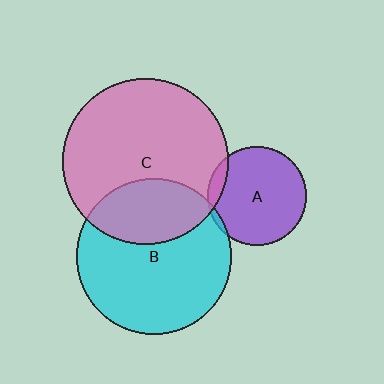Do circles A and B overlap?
Yes.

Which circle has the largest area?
Circle C (pink).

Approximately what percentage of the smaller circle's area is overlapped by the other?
Approximately 5%.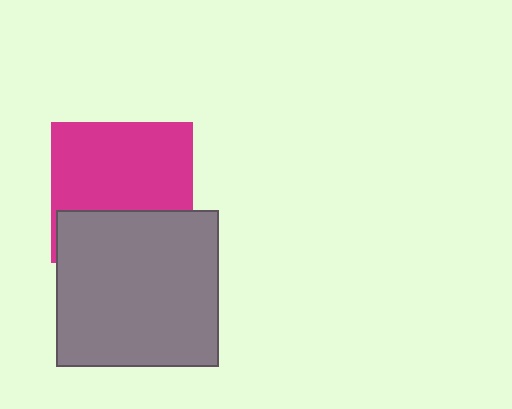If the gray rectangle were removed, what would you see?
You would see the complete magenta square.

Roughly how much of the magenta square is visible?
About half of it is visible (roughly 63%).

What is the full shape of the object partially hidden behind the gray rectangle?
The partially hidden object is a magenta square.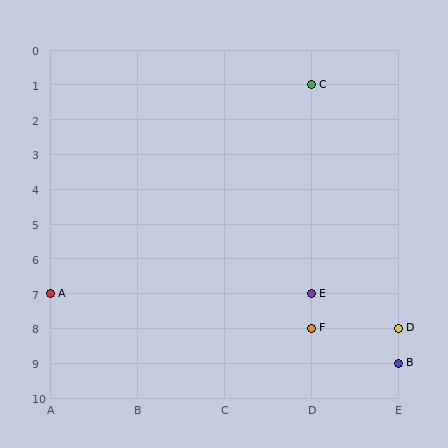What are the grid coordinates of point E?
Point E is at grid coordinates (D, 7).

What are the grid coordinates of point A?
Point A is at grid coordinates (A, 7).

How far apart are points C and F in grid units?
Points C and F are 7 rows apart.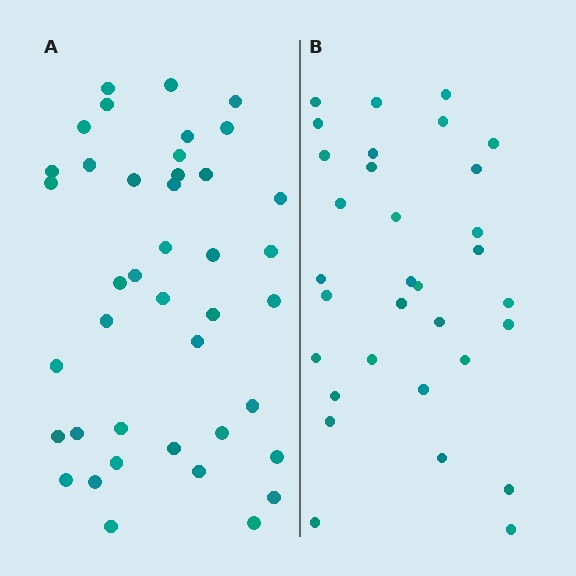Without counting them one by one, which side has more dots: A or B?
Region A (the left region) has more dots.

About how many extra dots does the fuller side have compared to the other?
Region A has roughly 8 or so more dots than region B.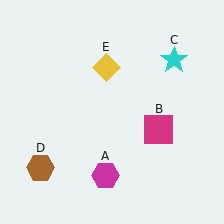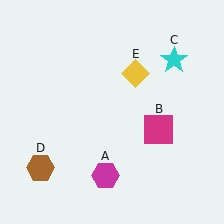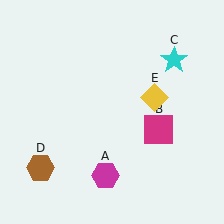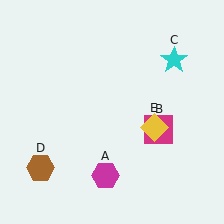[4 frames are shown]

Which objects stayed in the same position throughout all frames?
Magenta hexagon (object A) and magenta square (object B) and cyan star (object C) and brown hexagon (object D) remained stationary.